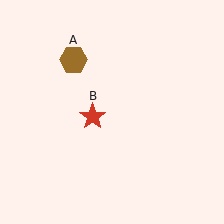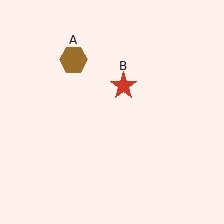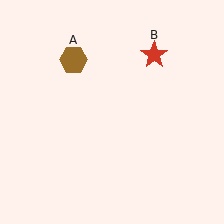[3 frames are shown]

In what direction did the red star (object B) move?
The red star (object B) moved up and to the right.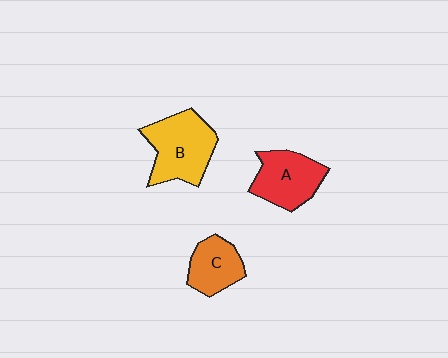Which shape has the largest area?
Shape B (yellow).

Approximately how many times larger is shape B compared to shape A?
Approximately 1.2 times.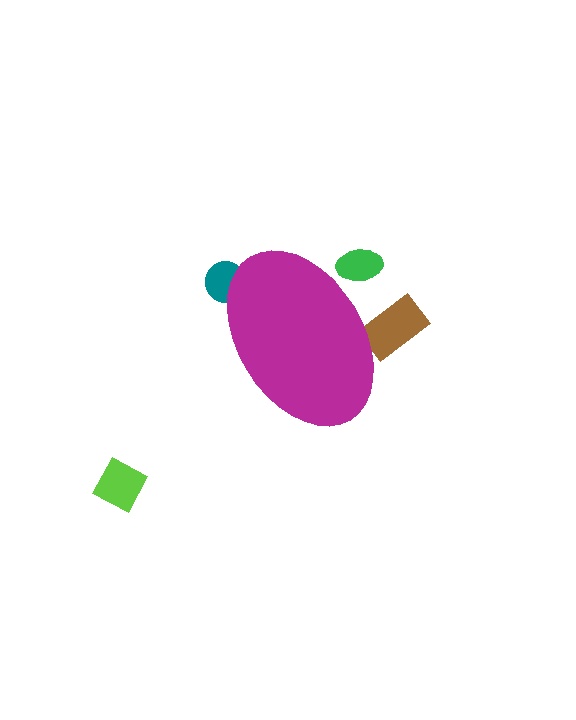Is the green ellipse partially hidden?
Yes, the green ellipse is partially hidden behind the magenta ellipse.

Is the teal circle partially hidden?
Yes, the teal circle is partially hidden behind the magenta ellipse.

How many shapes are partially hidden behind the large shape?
3 shapes are partially hidden.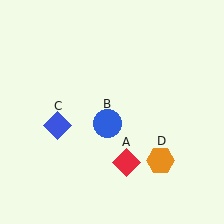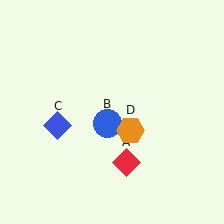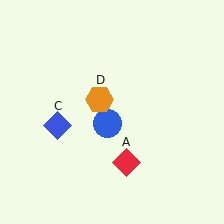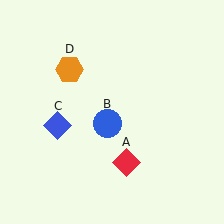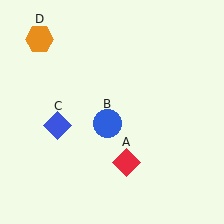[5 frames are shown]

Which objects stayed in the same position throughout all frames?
Red diamond (object A) and blue circle (object B) and blue diamond (object C) remained stationary.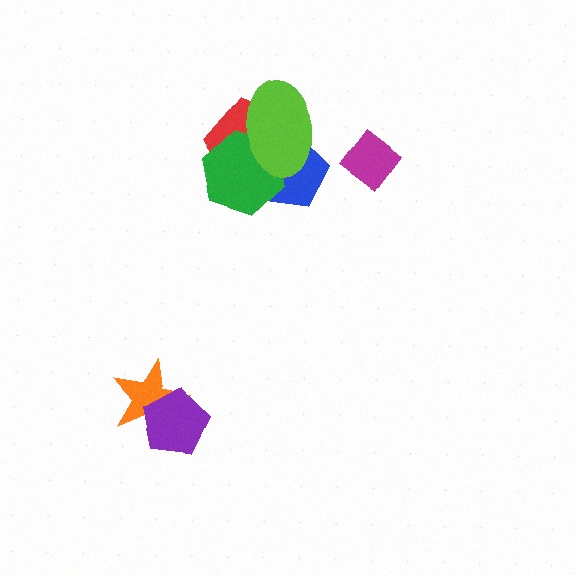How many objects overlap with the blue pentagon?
3 objects overlap with the blue pentagon.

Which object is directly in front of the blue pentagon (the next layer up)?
The red pentagon is directly in front of the blue pentagon.